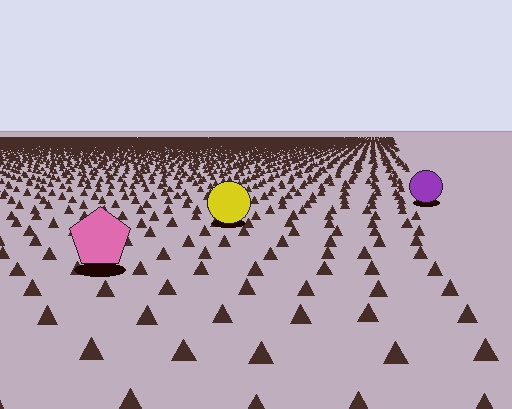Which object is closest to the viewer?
The pink pentagon is closest. The texture marks near it are larger and more spread out.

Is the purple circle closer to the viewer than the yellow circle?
No. The yellow circle is closer — you can tell from the texture gradient: the ground texture is coarser near it.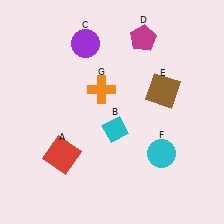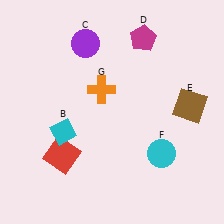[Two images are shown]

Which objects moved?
The objects that moved are: the cyan diamond (B), the brown square (E).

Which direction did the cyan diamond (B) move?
The cyan diamond (B) moved left.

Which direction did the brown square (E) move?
The brown square (E) moved right.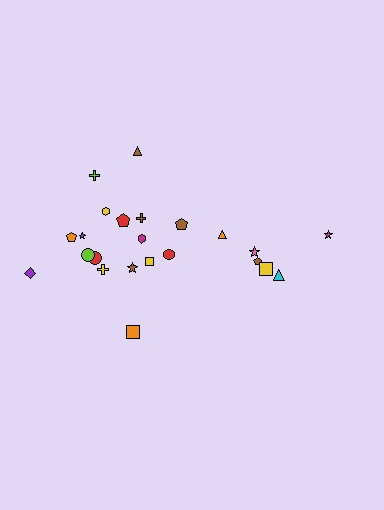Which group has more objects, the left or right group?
The left group.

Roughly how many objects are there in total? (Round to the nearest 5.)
Roughly 25 objects in total.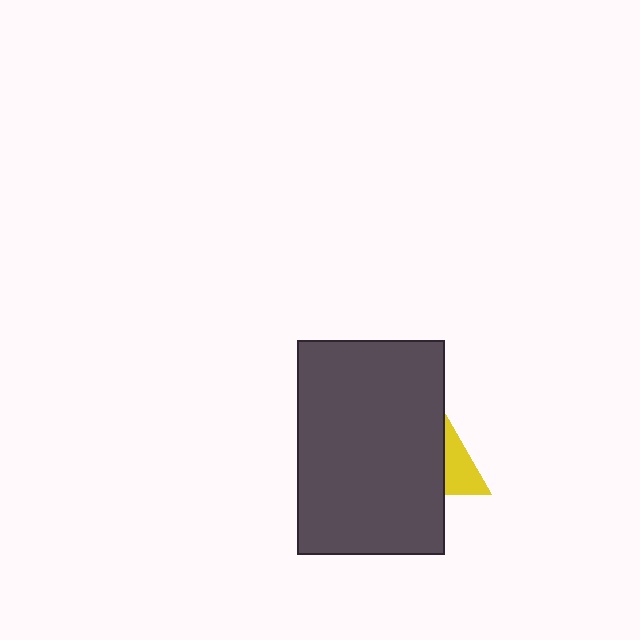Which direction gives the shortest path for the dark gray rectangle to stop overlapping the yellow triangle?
Moving left gives the shortest separation.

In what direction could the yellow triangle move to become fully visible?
The yellow triangle could move right. That would shift it out from behind the dark gray rectangle entirely.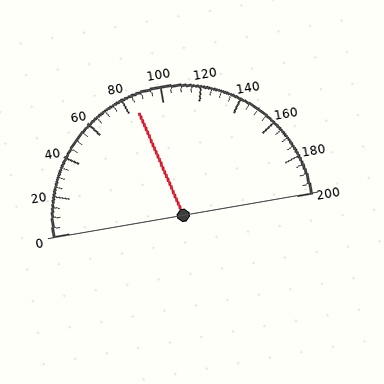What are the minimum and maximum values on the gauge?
The gauge ranges from 0 to 200.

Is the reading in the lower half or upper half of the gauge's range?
The reading is in the lower half of the range (0 to 200).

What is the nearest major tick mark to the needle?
The nearest major tick mark is 80.